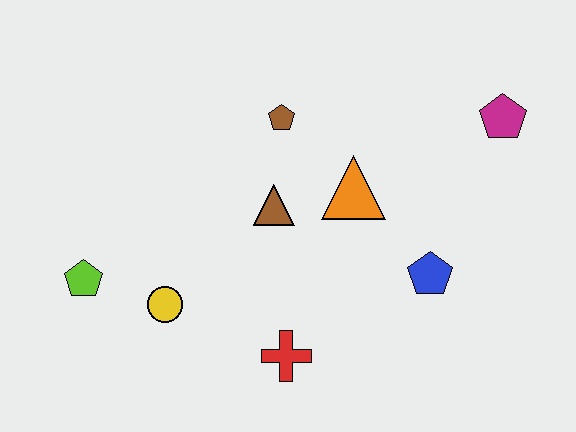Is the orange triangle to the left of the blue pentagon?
Yes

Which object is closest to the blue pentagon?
The orange triangle is closest to the blue pentagon.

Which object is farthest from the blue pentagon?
The lime pentagon is farthest from the blue pentagon.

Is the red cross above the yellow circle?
No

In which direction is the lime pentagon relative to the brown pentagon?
The lime pentagon is to the left of the brown pentagon.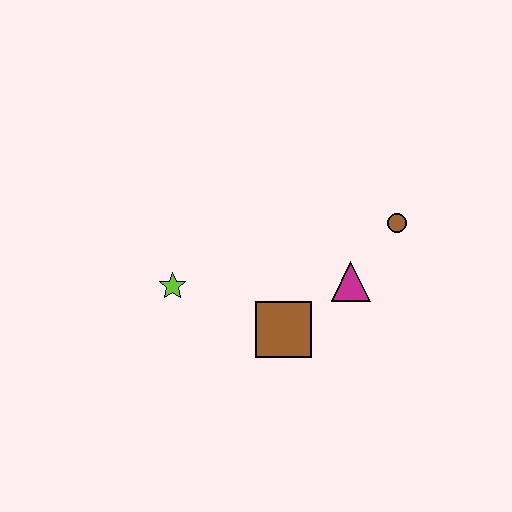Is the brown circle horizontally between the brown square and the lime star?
No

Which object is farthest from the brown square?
The brown circle is farthest from the brown square.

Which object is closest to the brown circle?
The magenta triangle is closest to the brown circle.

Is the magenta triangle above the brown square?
Yes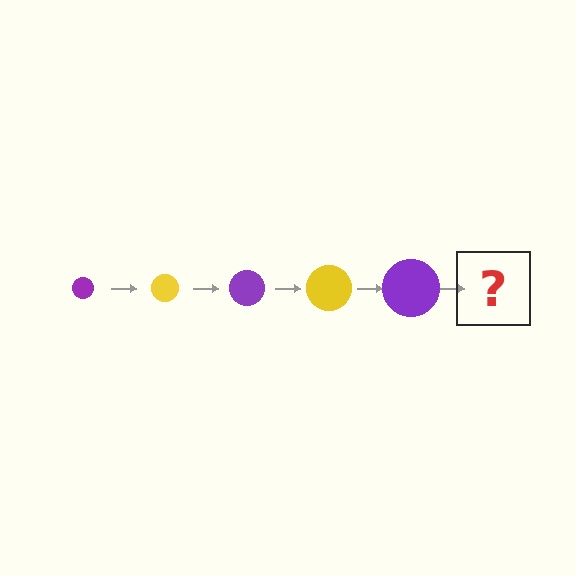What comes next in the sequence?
The next element should be a yellow circle, larger than the previous one.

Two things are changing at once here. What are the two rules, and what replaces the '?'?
The two rules are that the circle grows larger each step and the color cycles through purple and yellow. The '?' should be a yellow circle, larger than the previous one.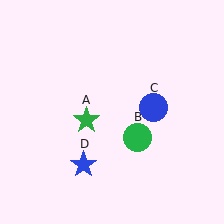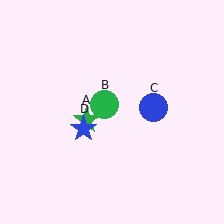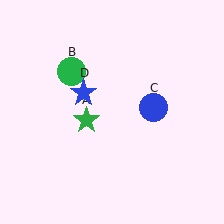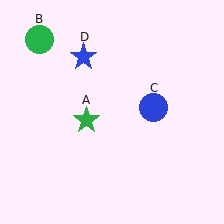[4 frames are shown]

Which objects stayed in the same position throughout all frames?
Green star (object A) and blue circle (object C) remained stationary.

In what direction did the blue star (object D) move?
The blue star (object D) moved up.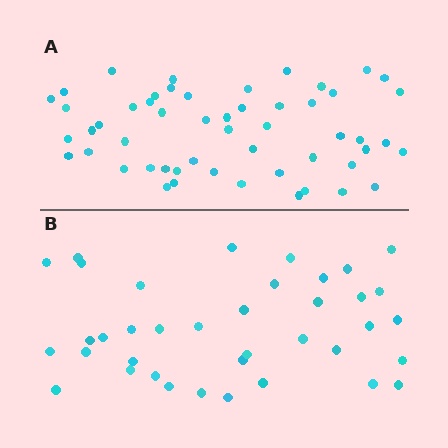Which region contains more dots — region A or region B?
Region A (the top region) has more dots.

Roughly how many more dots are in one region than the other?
Region A has approximately 15 more dots than region B.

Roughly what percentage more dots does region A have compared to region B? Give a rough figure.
About 40% more.